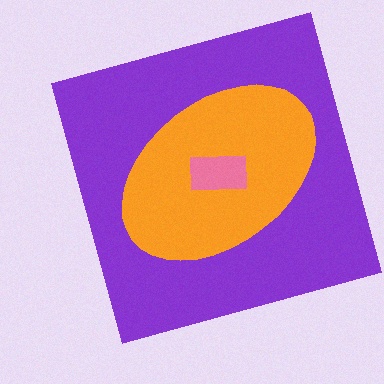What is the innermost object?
The pink rectangle.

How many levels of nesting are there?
3.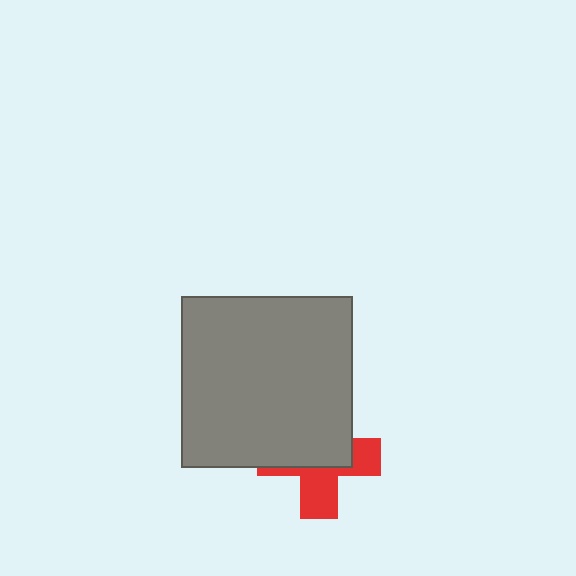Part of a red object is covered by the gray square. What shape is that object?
It is a cross.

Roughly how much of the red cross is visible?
A small part of it is visible (roughly 43%).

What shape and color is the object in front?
The object in front is a gray square.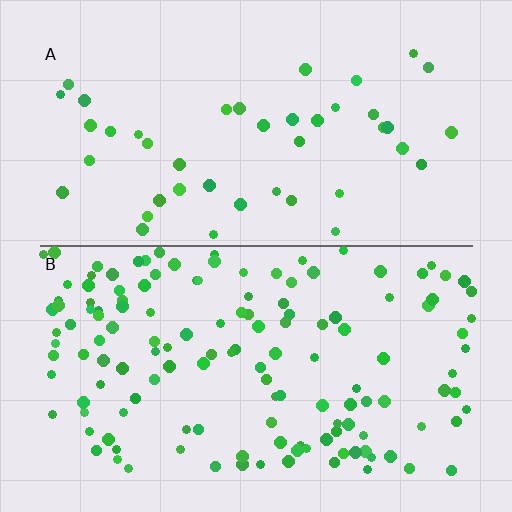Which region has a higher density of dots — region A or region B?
B (the bottom).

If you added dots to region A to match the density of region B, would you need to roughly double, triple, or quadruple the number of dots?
Approximately triple.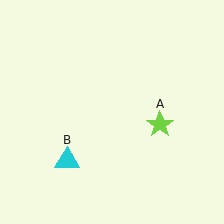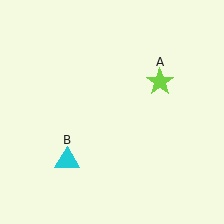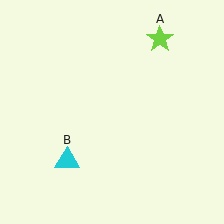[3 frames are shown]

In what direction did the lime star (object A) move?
The lime star (object A) moved up.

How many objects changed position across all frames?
1 object changed position: lime star (object A).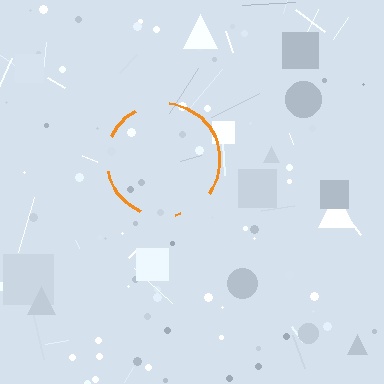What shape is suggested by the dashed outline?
The dashed outline suggests a circle.